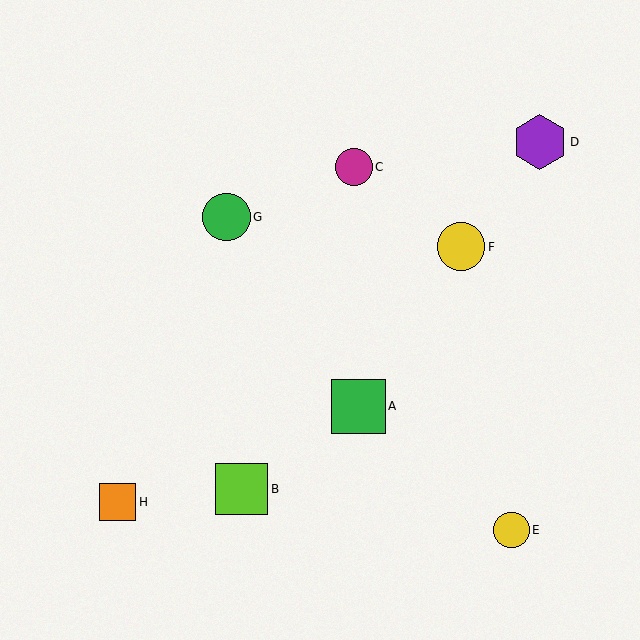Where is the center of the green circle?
The center of the green circle is at (226, 217).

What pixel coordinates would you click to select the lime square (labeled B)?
Click at (242, 489) to select the lime square B.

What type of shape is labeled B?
Shape B is a lime square.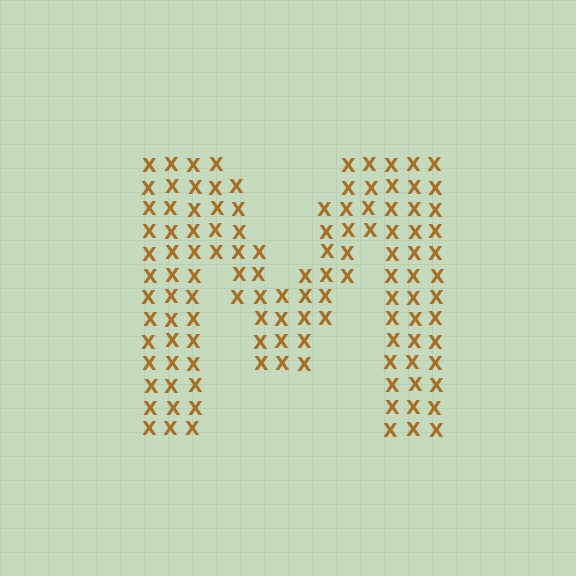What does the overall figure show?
The overall figure shows the letter M.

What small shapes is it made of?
It is made of small letter X's.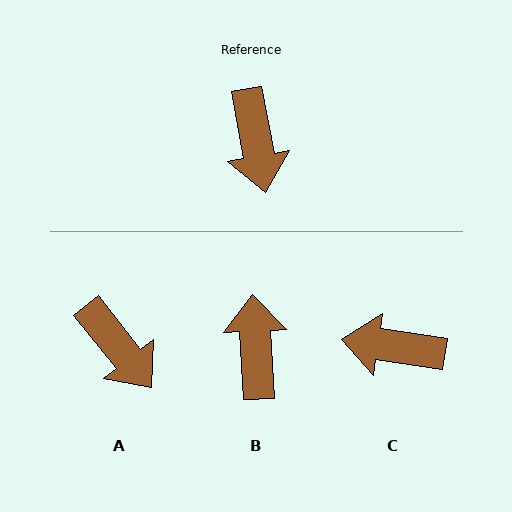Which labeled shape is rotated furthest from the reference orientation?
B, about 173 degrees away.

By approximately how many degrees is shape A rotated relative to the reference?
Approximately 28 degrees counter-clockwise.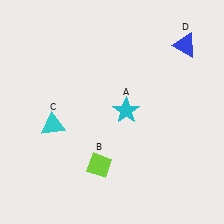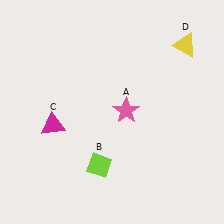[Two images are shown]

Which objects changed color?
A changed from cyan to pink. C changed from cyan to magenta. D changed from blue to yellow.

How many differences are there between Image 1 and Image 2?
There are 3 differences between the two images.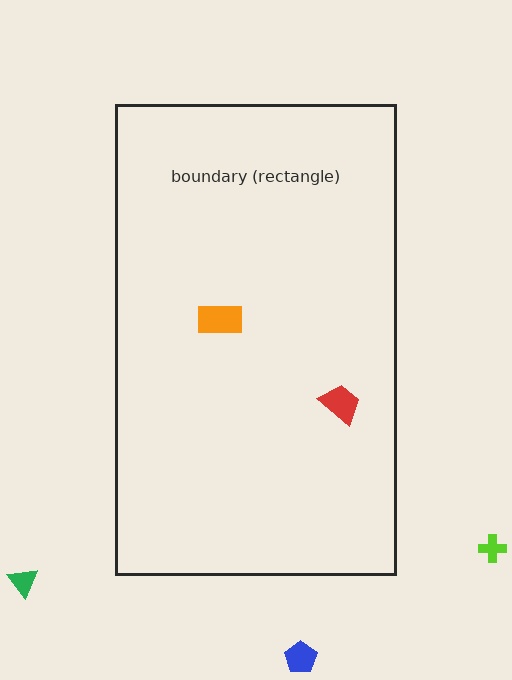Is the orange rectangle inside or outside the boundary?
Inside.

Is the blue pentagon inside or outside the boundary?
Outside.